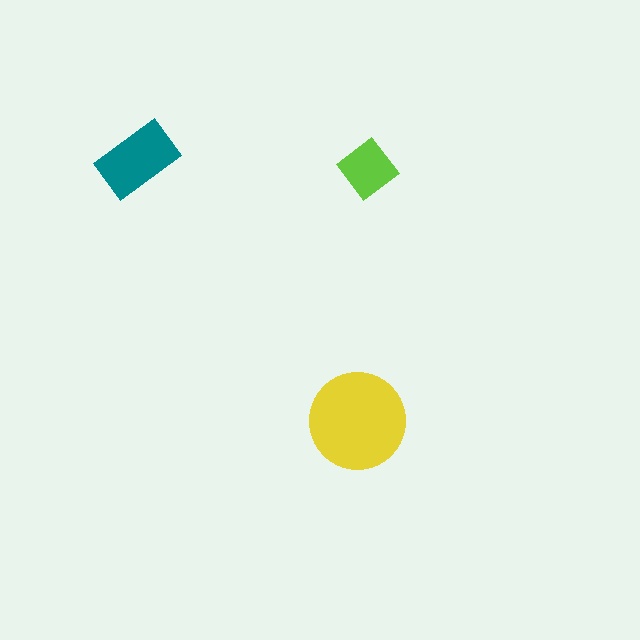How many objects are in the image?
There are 3 objects in the image.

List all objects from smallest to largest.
The lime diamond, the teal rectangle, the yellow circle.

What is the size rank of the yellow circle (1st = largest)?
1st.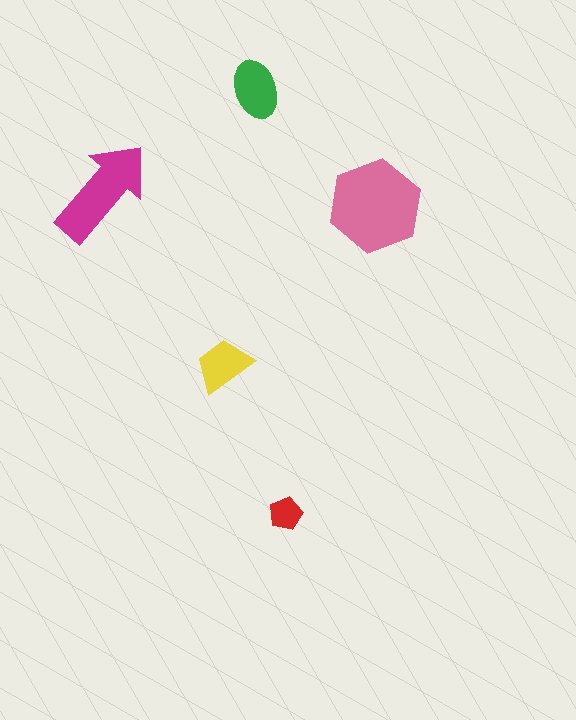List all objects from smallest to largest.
The red pentagon, the yellow trapezoid, the green ellipse, the magenta arrow, the pink hexagon.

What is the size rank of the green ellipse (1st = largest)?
3rd.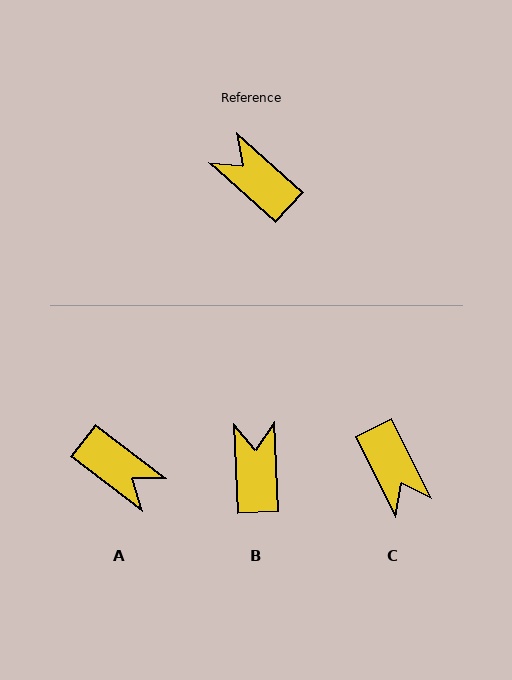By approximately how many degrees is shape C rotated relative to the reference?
Approximately 159 degrees counter-clockwise.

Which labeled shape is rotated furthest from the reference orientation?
A, about 176 degrees away.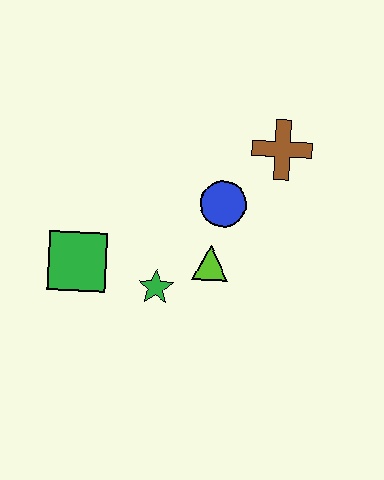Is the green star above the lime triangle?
No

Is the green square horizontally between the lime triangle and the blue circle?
No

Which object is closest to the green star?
The lime triangle is closest to the green star.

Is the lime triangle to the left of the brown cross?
Yes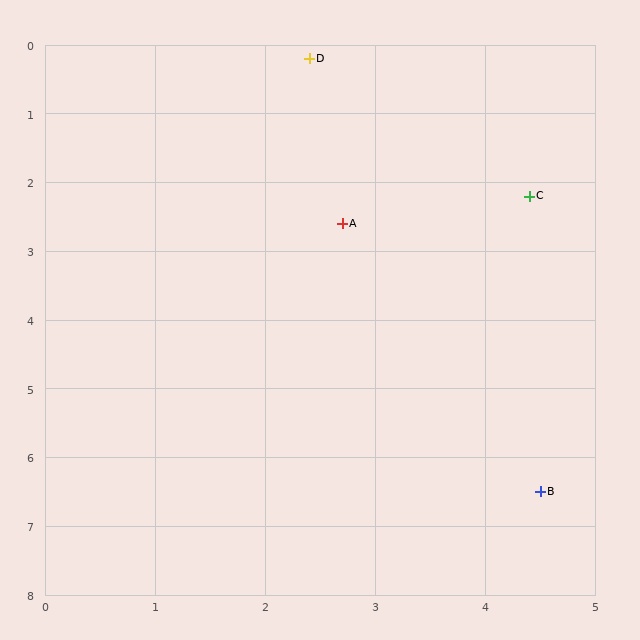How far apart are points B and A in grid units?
Points B and A are about 4.3 grid units apart.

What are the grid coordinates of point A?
Point A is at approximately (2.7, 2.6).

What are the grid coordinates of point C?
Point C is at approximately (4.4, 2.2).